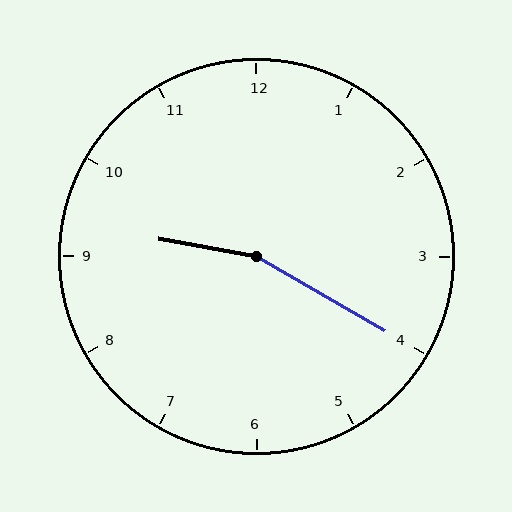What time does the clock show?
9:20.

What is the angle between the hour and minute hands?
Approximately 160 degrees.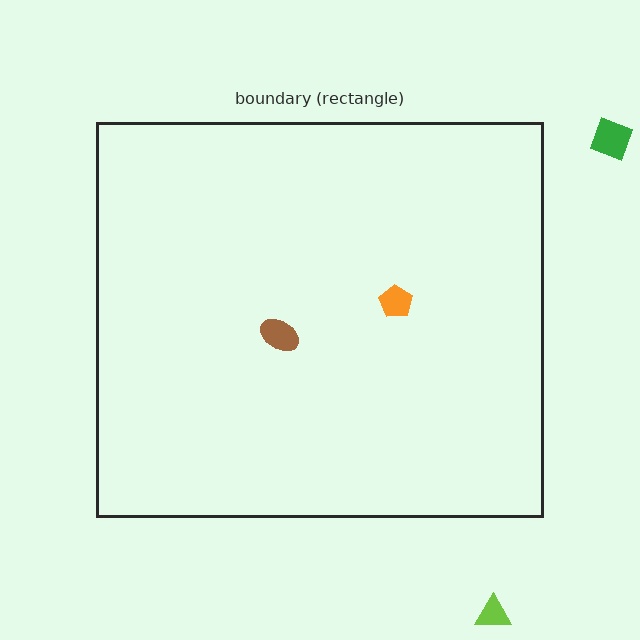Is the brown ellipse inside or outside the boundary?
Inside.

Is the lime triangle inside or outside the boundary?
Outside.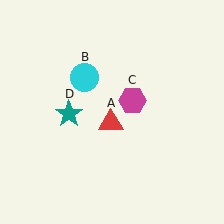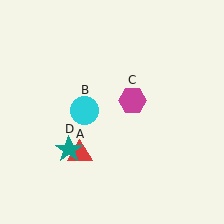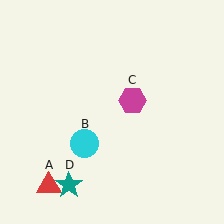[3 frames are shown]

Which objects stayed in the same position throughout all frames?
Magenta hexagon (object C) remained stationary.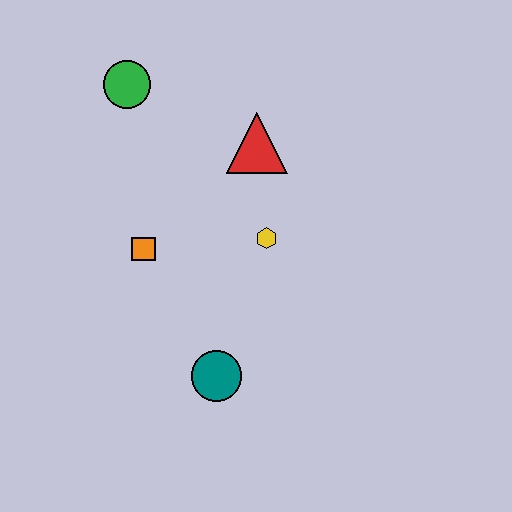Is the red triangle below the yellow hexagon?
No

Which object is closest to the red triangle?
The yellow hexagon is closest to the red triangle.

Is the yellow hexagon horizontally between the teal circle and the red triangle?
No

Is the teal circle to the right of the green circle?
Yes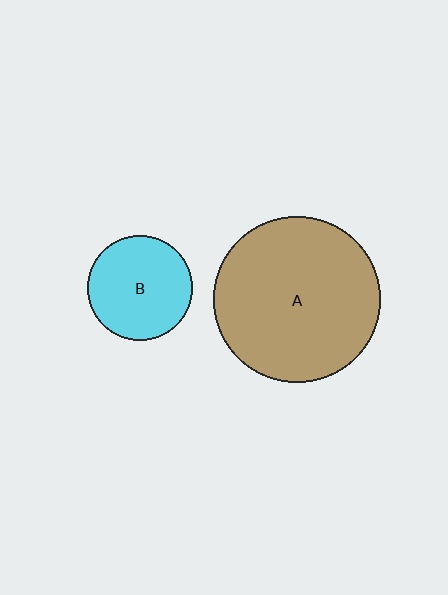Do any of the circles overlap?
No, none of the circles overlap.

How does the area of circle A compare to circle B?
Approximately 2.5 times.